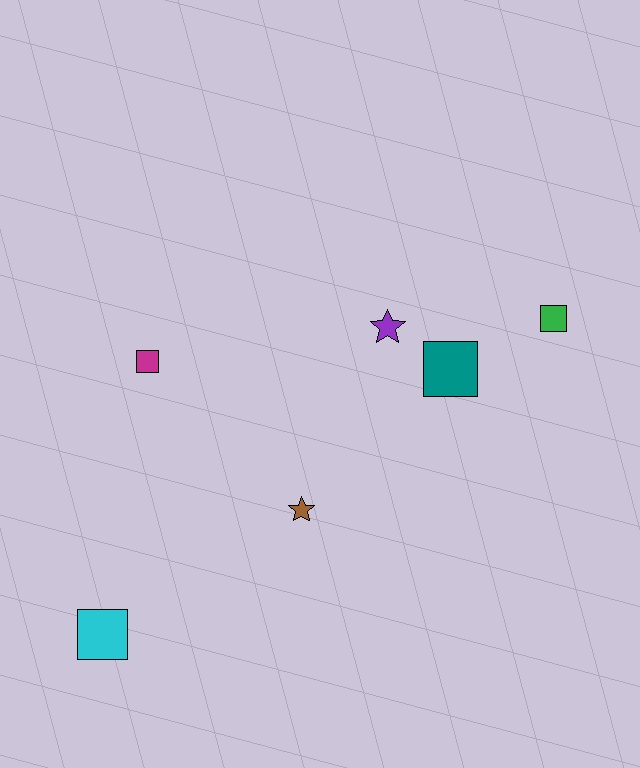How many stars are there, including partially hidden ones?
There are 2 stars.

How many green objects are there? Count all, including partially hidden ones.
There is 1 green object.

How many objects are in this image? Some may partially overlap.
There are 6 objects.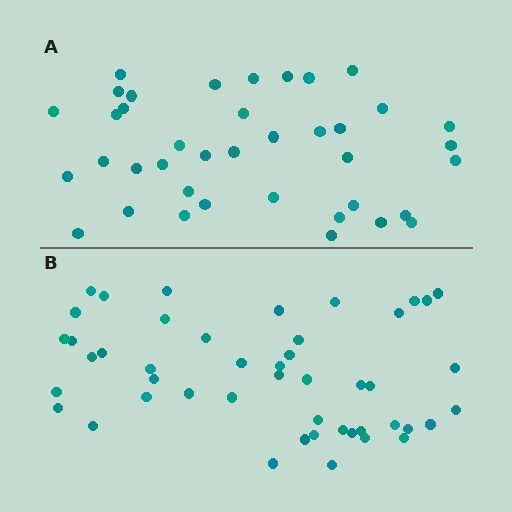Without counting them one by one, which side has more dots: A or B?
Region B (the bottom region) has more dots.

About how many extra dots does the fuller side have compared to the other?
Region B has roughly 8 or so more dots than region A.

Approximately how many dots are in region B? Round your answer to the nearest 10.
About 50 dots. (The exact count is 47, which rounds to 50.)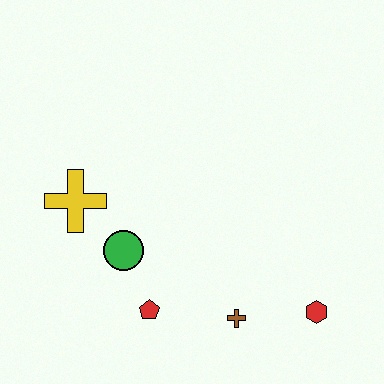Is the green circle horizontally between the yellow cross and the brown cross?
Yes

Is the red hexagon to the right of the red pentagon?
Yes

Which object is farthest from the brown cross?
The yellow cross is farthest from the brown cross.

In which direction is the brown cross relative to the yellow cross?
The brown cross is to the right of the yellow cross.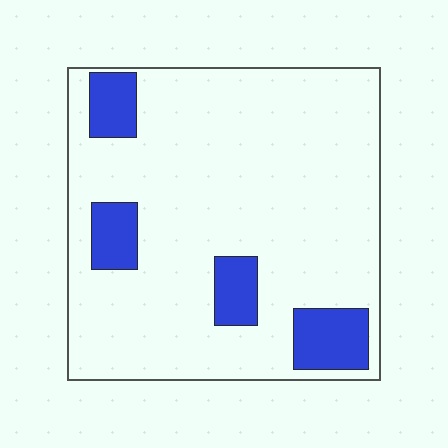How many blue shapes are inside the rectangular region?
4.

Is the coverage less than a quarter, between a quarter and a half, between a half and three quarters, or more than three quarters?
Less than a quarter.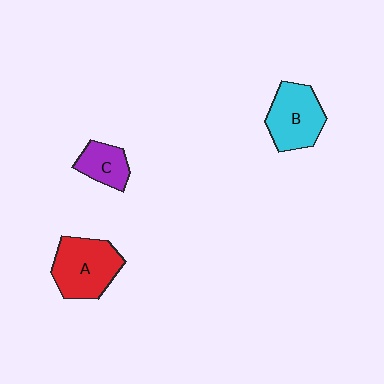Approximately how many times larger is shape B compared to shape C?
Approximately 1.7 times.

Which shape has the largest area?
Shape A (red).